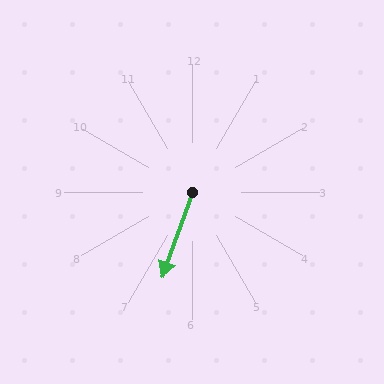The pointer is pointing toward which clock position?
Roughly 7 o'clock.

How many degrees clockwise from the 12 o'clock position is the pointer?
Approximately 199 degrees.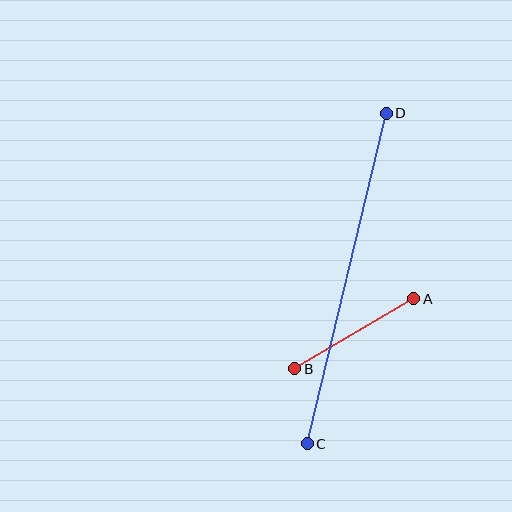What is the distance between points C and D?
The distance is approximately 340 pixels.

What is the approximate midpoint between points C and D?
The midpoint is at approximately (347, 279) pixels.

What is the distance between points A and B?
The distance is approximately 138 pixels.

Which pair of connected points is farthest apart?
Points C and D are farthest apart.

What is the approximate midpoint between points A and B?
The midpoint is at approximately (354, 334) pixels.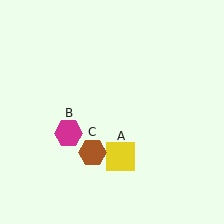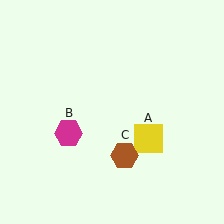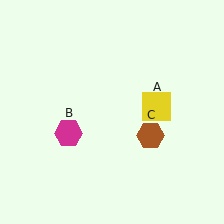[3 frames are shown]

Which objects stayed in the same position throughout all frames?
Magenta hexagon (object B) remained stationary.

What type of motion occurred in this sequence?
The yellow square (object A), brown hexagon (object C) rotated counterclockwise around the center of the scene.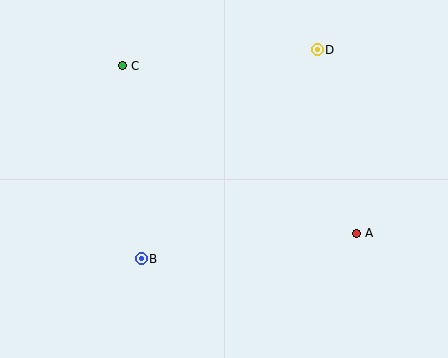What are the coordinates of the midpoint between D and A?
The midpoint between D and A is at (337, 142).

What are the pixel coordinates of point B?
Point B is at (141, 259).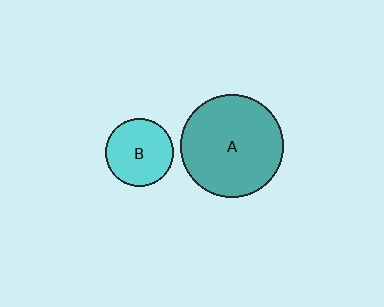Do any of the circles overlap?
No, none of the circles overlap.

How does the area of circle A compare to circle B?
Approximately 2.2 times.